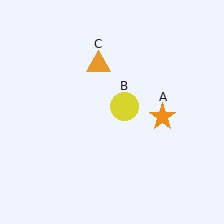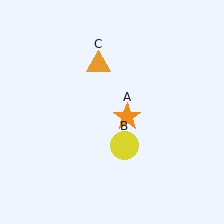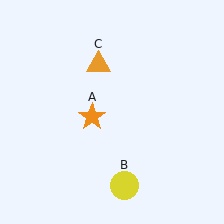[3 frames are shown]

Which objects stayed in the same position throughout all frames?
Orange triangle (object C) remained stationary.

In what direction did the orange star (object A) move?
The orange star (object A) moved left.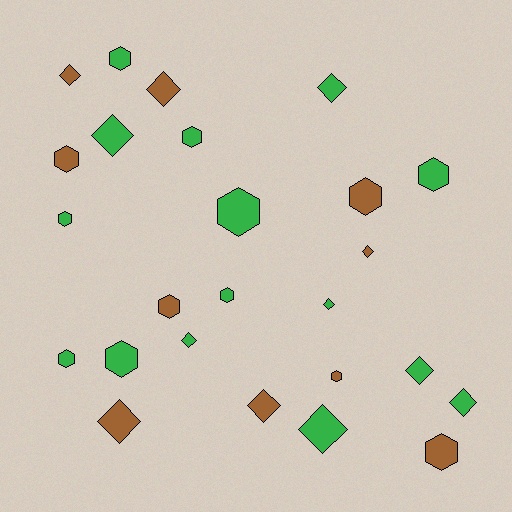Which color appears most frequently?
Green, with 15 objects.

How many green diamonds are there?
There are 7 green diamonds.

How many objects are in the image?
There are 25 objects.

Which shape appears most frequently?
Hexagon, with 13 objects.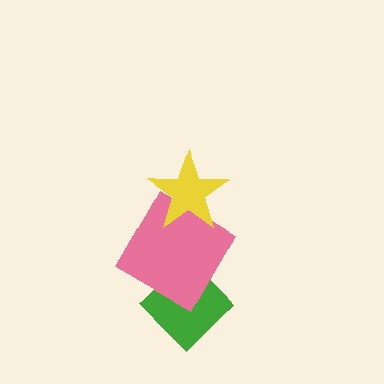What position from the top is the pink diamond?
The pink diamond is 2nd from the top.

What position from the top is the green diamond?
The green diamond is 3rd from the top.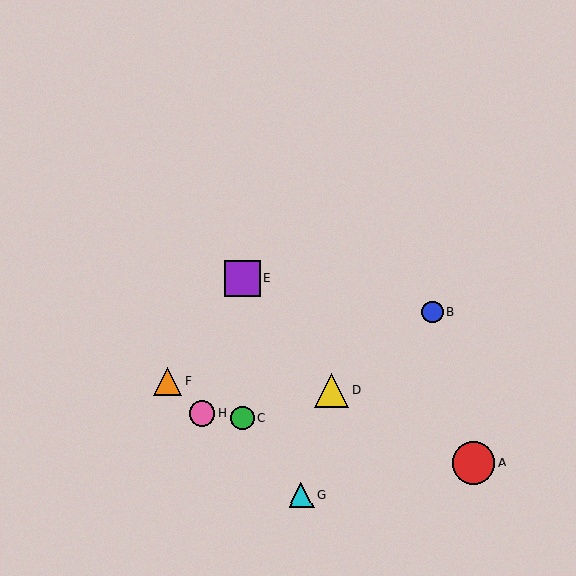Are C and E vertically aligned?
Yes, both are at x≈243.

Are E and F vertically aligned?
No, E is at x≈242 and F is at x≈168.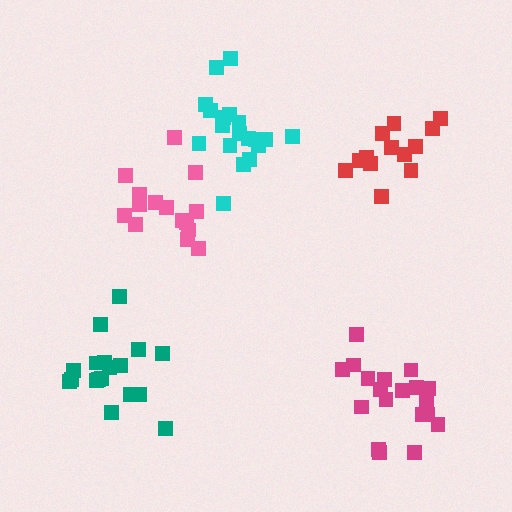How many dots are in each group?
Group 1: 18 dots, Group 2: 19 dots, Group 3: 15 dots, Group 4: 14 dots, Group 5: 19 dots (85 total).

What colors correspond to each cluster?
The clusters are colored: teal, cyan, pink, red, magenta.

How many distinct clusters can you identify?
There are 5 distinct clusters.